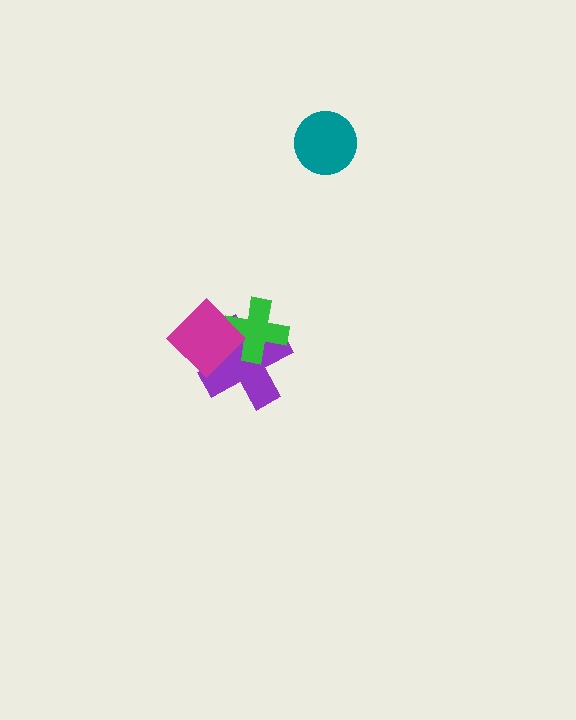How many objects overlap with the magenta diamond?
2 objects overlap with the magenta diamond.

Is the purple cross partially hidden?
Yes, it is partially covered by another shape.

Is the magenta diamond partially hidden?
No, no other shape covers it.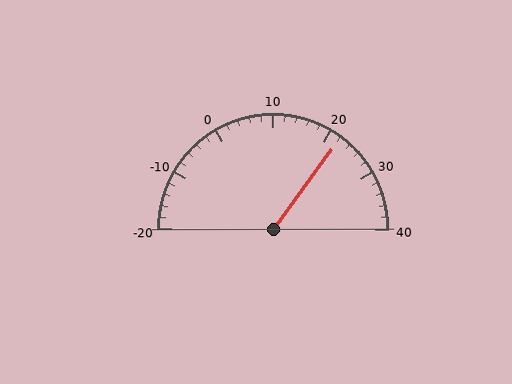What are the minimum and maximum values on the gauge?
The gauge ranges from -20 to 40.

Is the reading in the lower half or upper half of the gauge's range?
The reading is in the upper half of the range (-20 to 40).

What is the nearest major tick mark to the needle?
The nearest major tick mark is 20.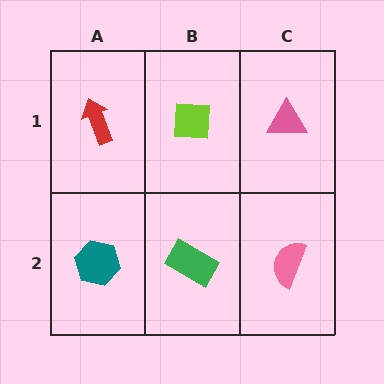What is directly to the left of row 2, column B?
A teal hexagon.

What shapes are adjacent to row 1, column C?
A pink semicircle (row 2, column C), a lime square (row 1, column B).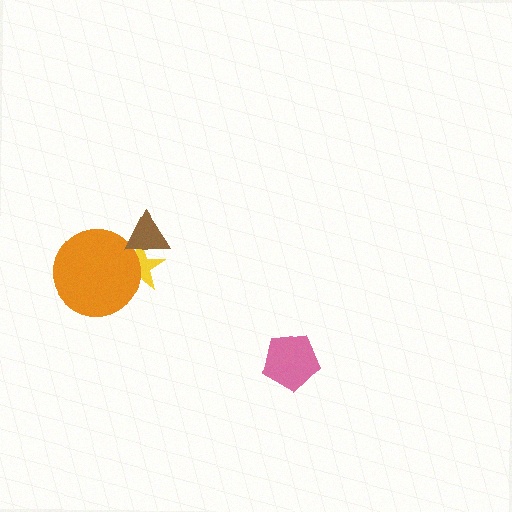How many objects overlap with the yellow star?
2 objects overlap with the yellow star.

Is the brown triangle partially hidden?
No, no other shape covers it.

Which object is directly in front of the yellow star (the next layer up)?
The orange circle is directly in front of the yellow star.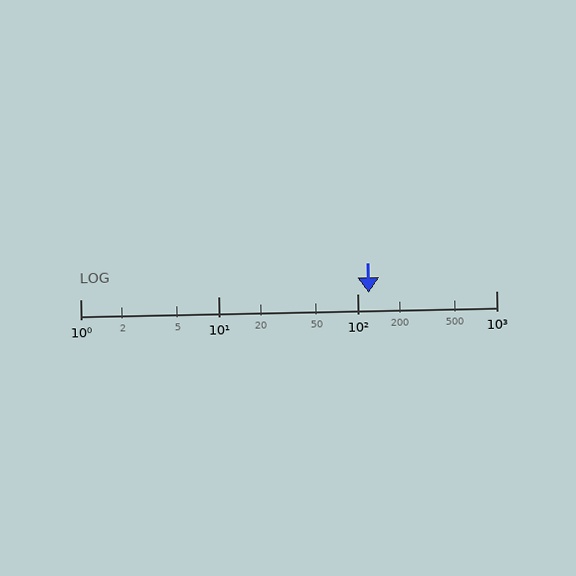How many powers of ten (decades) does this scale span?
The scale spans 3 decades, from 1 to 1000.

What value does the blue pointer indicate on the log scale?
The pointer indicates approximately 120.